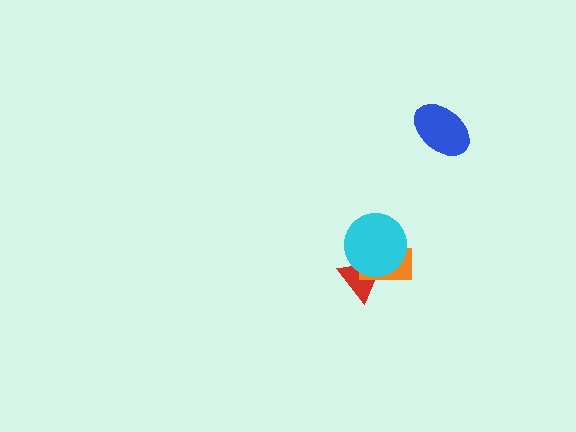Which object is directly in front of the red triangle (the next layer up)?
The orange rectangle is directly in front of the red triangle.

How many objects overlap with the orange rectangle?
2 objects overlap with the orange rectangle.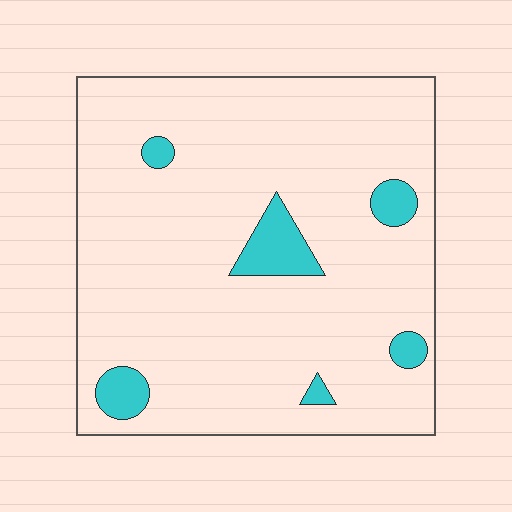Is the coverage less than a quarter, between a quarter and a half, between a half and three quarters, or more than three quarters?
Less than a quarter.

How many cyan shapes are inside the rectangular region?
6.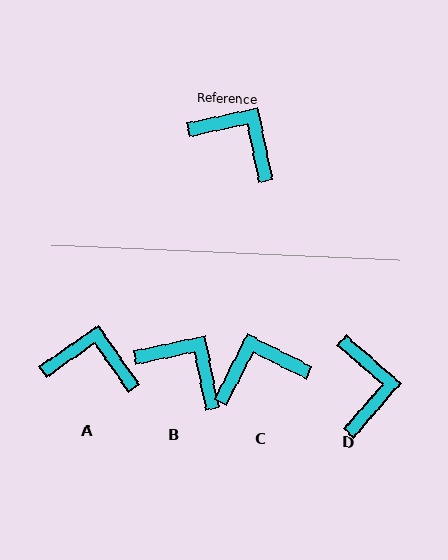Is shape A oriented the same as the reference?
No, it is off by about 23 degrees.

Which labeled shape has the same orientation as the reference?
B.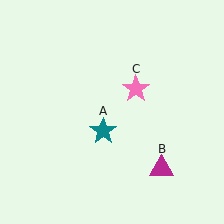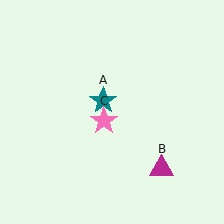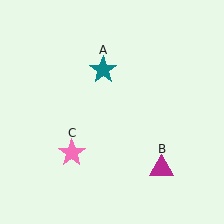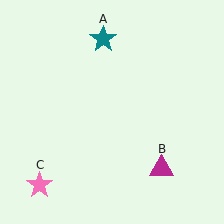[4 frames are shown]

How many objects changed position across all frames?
2 objects changed position: teal star (object A), pink star (object C).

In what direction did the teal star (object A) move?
The teal star (object A) moved up.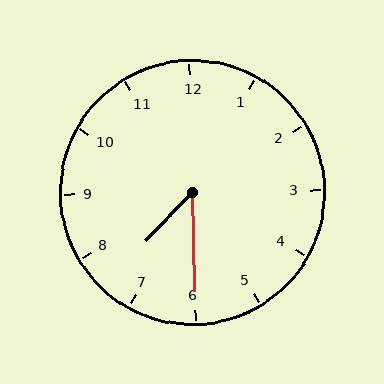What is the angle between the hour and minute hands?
Approximately 45 degrees.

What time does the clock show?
7:30.